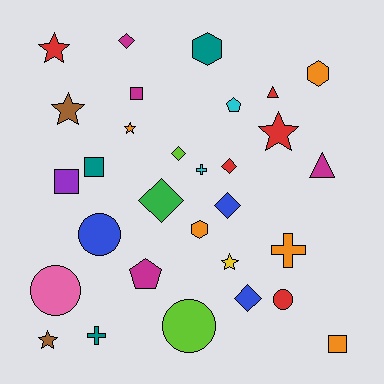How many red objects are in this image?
There are 5 red objects.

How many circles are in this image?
There are 4 circles.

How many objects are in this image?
There are 30 objects.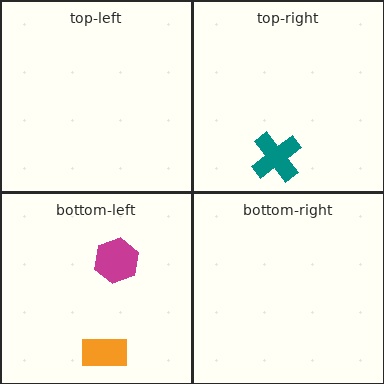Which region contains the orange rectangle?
The bottom-left region.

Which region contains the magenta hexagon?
The bottom-left region.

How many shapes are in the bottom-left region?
2.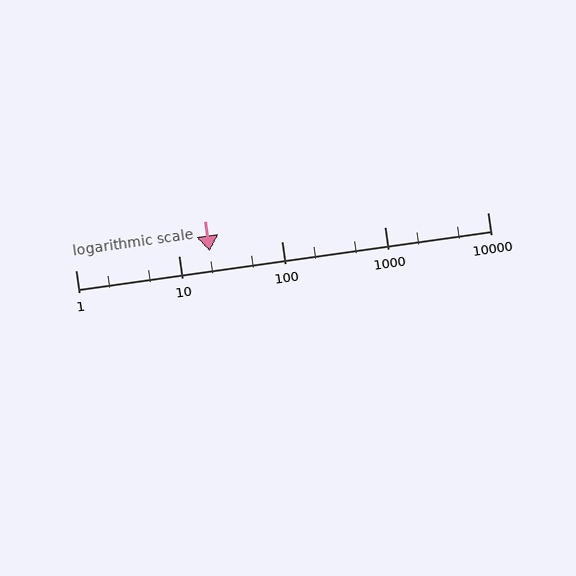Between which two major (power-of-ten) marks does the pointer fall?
The pointer is between 10 and 100.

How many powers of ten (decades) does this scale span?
The scale spans 4 decades, from 1 to 10000.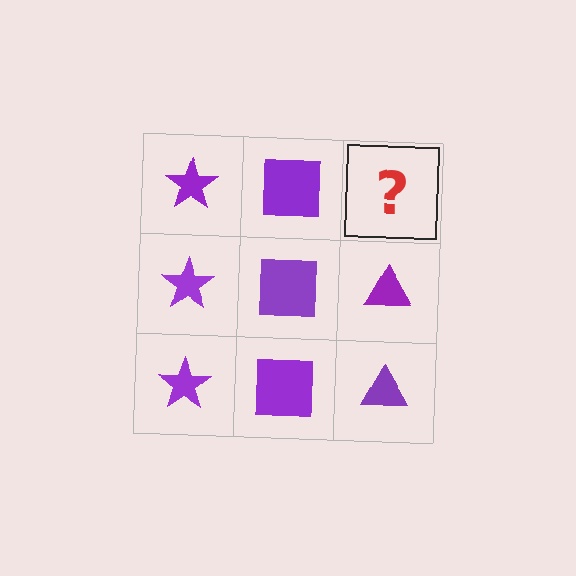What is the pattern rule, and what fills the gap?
The rule is that each column has a consistent shape. The gap should be filled with a purple triangle.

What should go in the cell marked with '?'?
The missing cell should contain a purple triangle.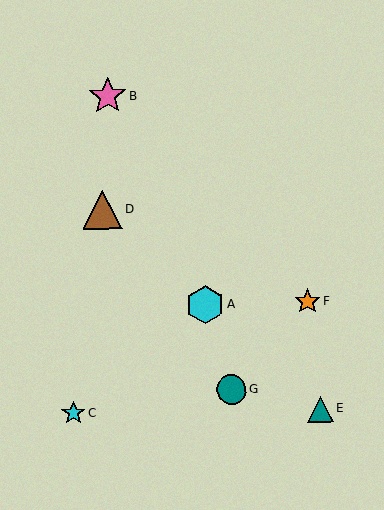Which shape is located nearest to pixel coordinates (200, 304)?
The cyan hexagon (labeled A) at (205, 305) is nearest to that location.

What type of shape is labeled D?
Shape D is a brown triangle.